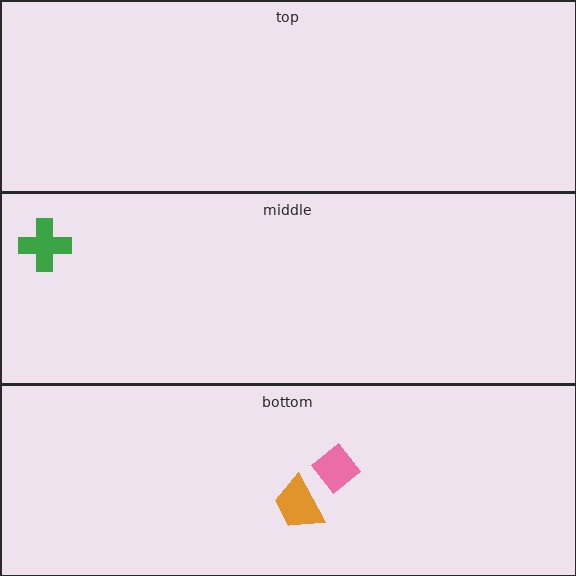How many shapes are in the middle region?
1.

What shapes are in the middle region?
The green cross.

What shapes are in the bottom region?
The pink diamond, the orange trapezoid.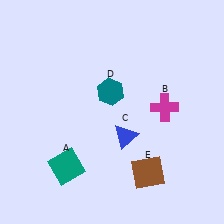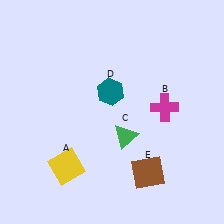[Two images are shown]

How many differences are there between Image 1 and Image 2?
There are 2 differences between the two images.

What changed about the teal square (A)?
In Image 1, A is teal. In Image 2, it changed to yellow.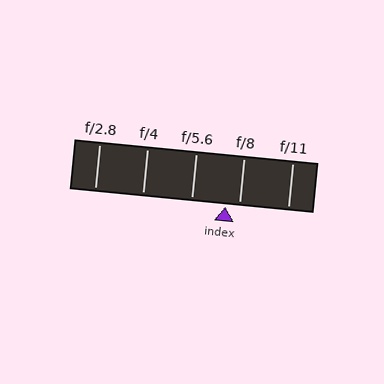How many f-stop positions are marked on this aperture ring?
There are 5 f-stop positions marked.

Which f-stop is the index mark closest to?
The index mark is closest to f/8.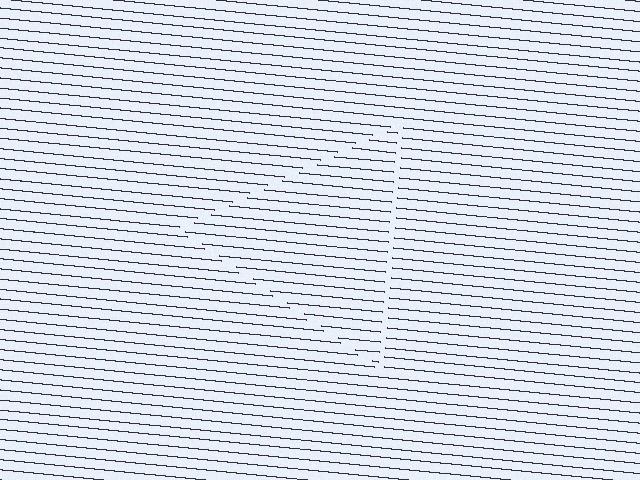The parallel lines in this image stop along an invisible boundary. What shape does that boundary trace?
An illusory triangle. The interior of the shape contains the same grating, shifted by half a period — the contour is defined by the phase discontinuity where line-ends from the inner and outer gratings abut.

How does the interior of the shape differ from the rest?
The interior of the shape contains the same grating, shifted by half a period — the contour is defined by the phase discontinuity where line-ends from the inner and outer gratings abut.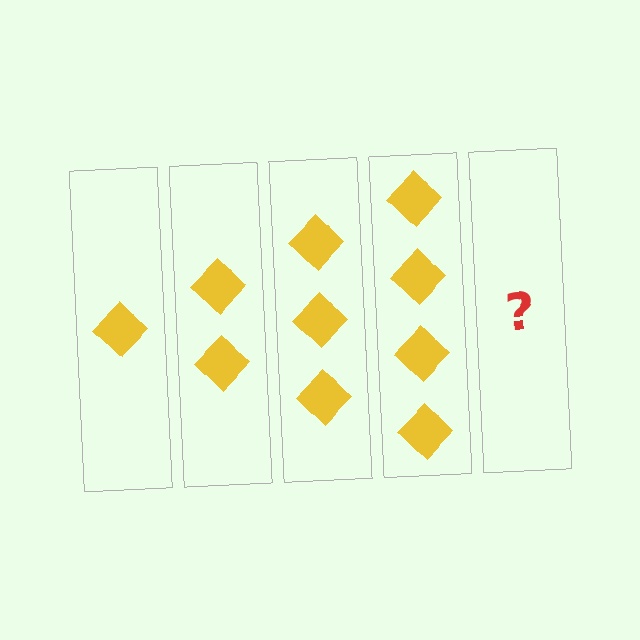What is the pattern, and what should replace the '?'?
The pattern is that each step adds one more diamond. The '?' should be 5 diamonds.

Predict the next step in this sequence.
The next step is 5 diamonds.